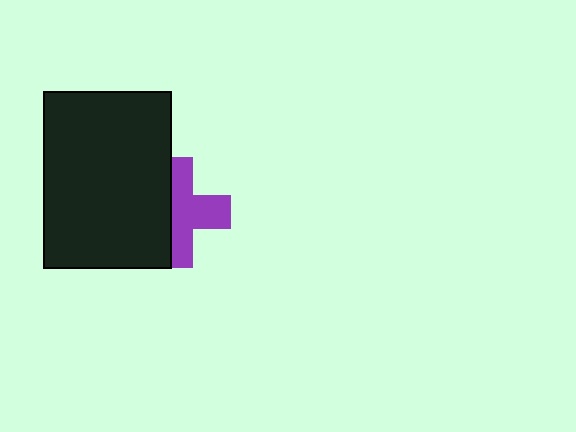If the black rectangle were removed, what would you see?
You would see the complete purple cross.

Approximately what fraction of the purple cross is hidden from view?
Roughly 42% of the purple cross is hidden behind the black rectangle.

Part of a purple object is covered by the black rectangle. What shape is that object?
It is a cross.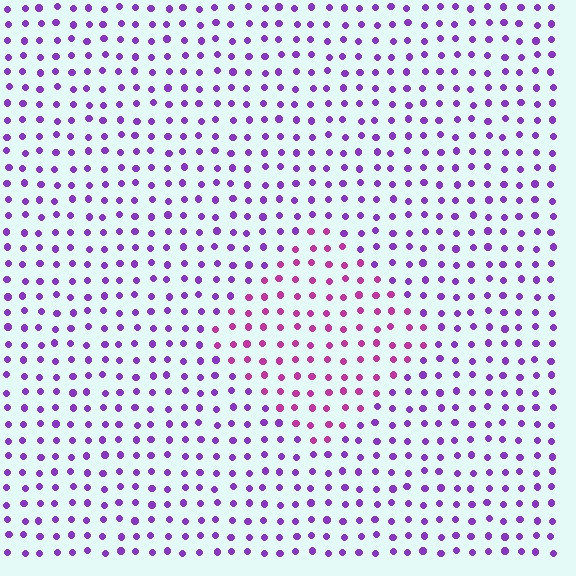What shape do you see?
I see a diamond.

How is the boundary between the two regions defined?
The boundary is defined purely by a slight shift in hue (about 38 degrees). Spacing, size, and orientation are identical on both sides.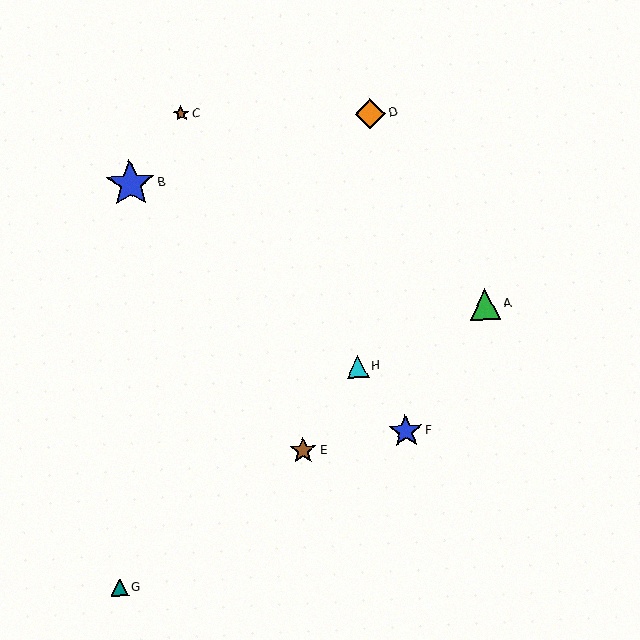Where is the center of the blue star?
The center of the blue star is at (130, 184).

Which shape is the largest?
The blue star (labeled B) is the largest.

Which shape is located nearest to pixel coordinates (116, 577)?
The teal triangle (labeled G) at (119, 588) is nearest to that location.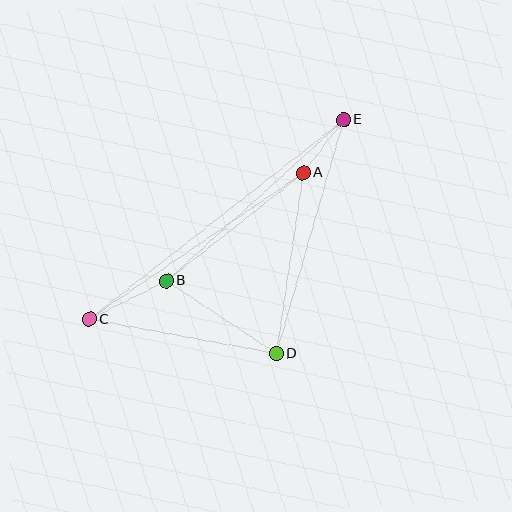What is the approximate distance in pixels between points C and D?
The distance between C and D is approximately 190 pixels.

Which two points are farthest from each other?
Points C and E are farthest from each other.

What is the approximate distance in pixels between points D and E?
The distance between D and E is approximately 244 pixels.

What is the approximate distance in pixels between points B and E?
The distance between B and E is approximately 240 pixels.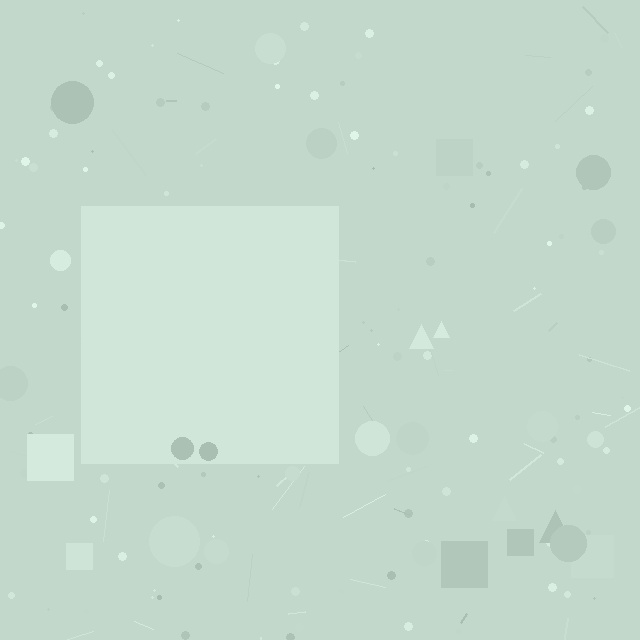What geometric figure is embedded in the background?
A square is embedded in the background.